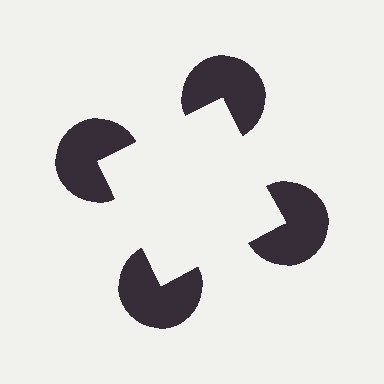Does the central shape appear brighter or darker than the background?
It typically appears slightly brighter than the background, even though no actual brightness change is drawn.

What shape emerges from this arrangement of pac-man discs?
An illusory square — its edges are inferred from the aligned wedge cuts in the pac-man discs, not physically drawn.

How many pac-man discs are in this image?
There are 4 — one at each vertex of the illusory square.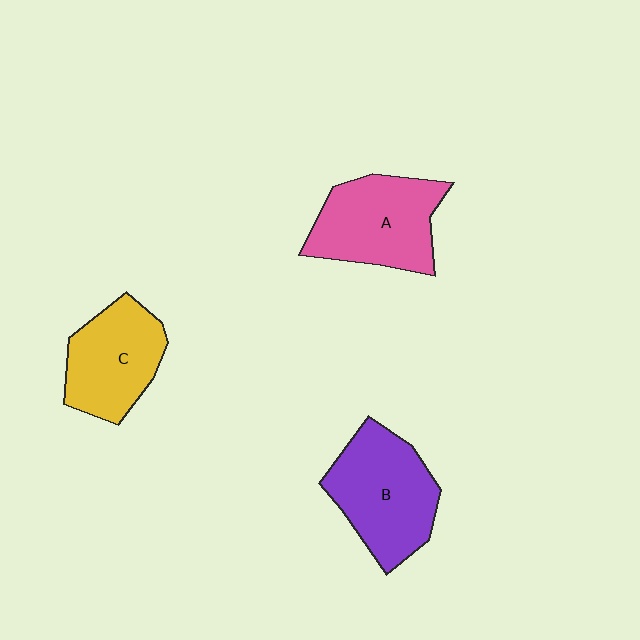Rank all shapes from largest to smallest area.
From largest to smallest: B (purple), A (pink), C (yellow).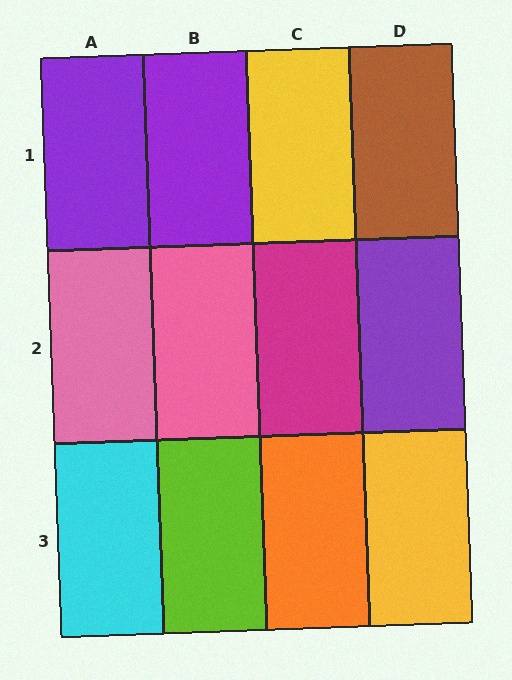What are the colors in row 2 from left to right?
Pink, pink, magenta, purple.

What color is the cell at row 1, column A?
Purple.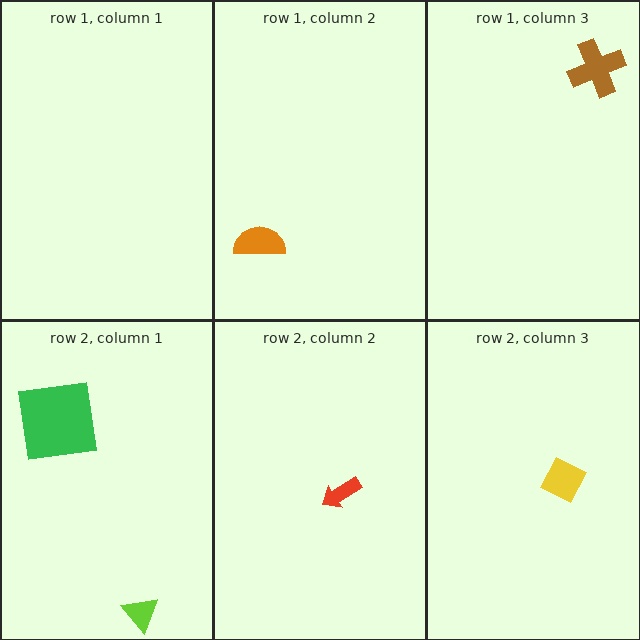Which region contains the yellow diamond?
The row 2, column 3 region.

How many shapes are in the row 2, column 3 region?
1.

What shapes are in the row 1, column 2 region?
The orange semicircle.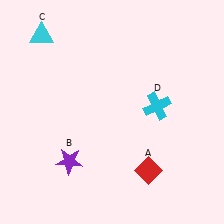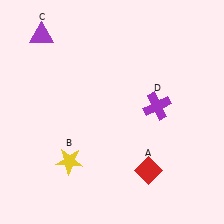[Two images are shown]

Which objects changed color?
B changed from purple to yellow. C changed from cyan to purple. D changed from cyan to purple.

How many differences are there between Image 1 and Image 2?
There are 3 differences between the two images.